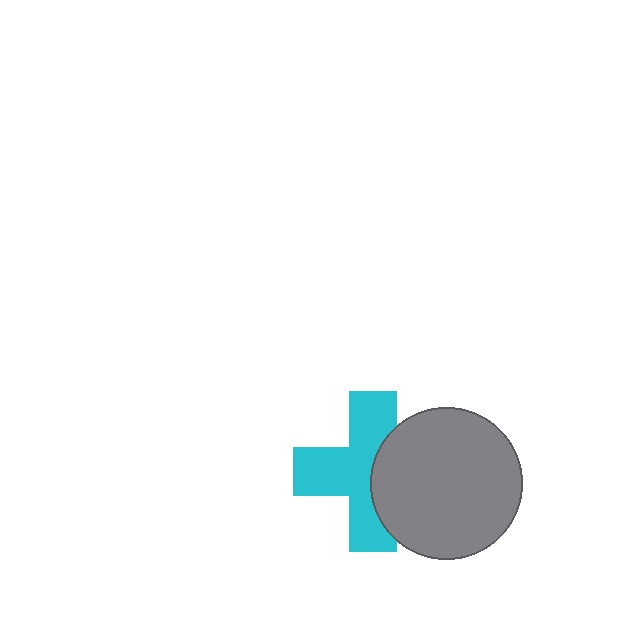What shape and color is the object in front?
The object in front is a gray circle.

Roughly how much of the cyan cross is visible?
About half of it is visible (roughly 62%).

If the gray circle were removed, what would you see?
You would see the complete cyan cross.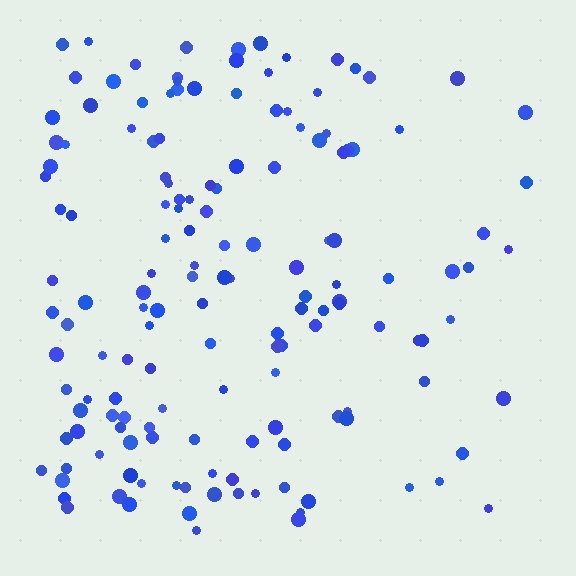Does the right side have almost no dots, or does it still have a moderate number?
Still a moderate number, just noticeably fewer than the left.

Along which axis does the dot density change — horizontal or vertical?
Horizontal.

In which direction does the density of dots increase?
From right to left, with the left side densest.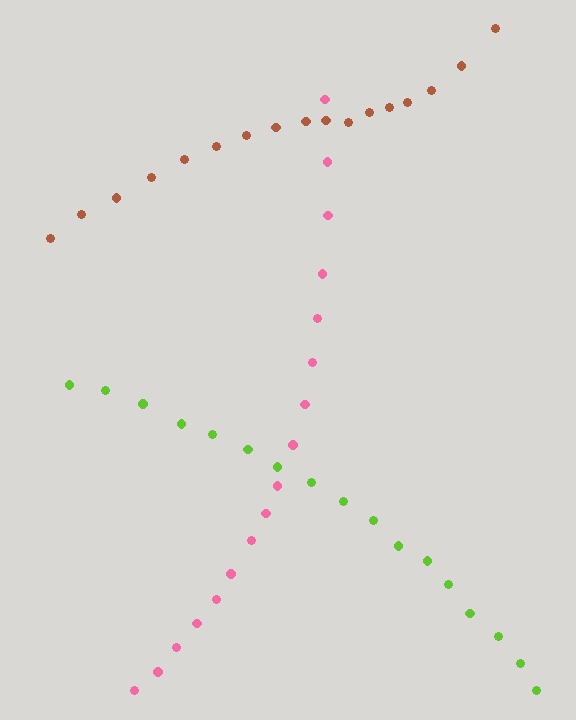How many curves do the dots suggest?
There are 3 distinct paths.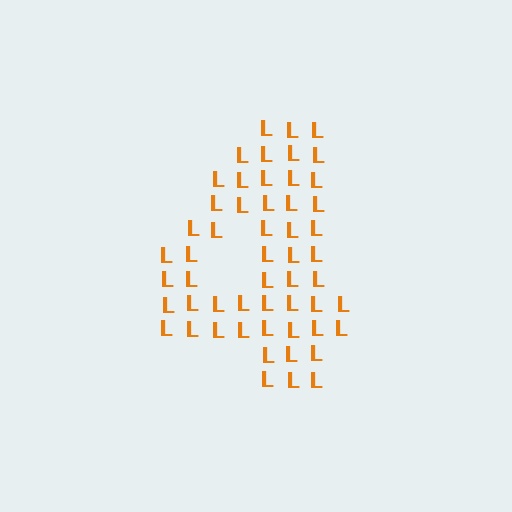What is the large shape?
The large shape is the digit 4.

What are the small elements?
The small elements are letter L's.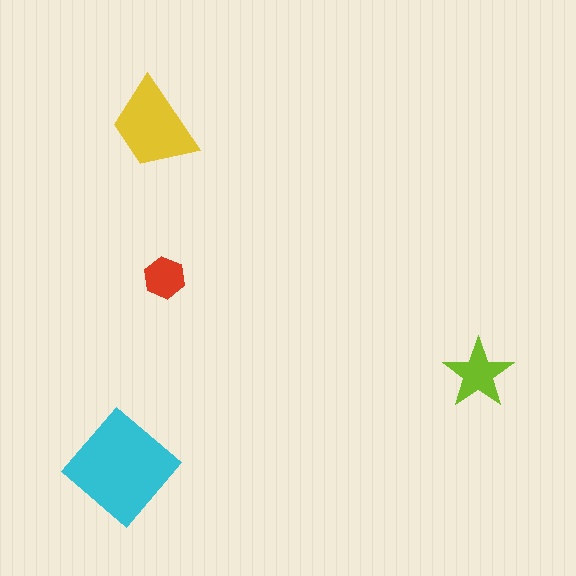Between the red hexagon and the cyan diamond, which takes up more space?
The cyan diamond.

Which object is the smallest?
The red hexagon.